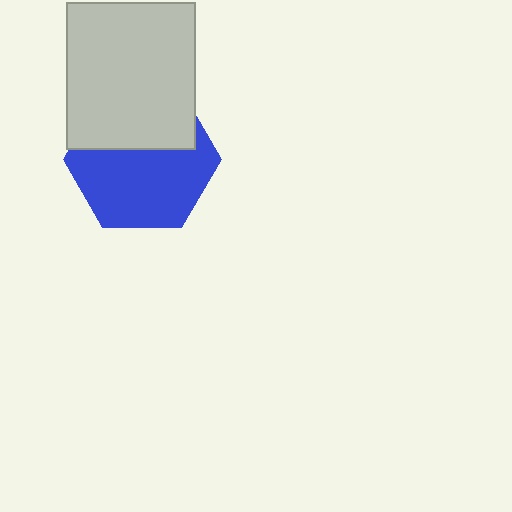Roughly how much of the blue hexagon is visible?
About half of it is visible (roughly 61%).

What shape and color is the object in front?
The object in front is a light gray rectangle.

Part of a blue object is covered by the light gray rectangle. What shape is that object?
It is a hexagon.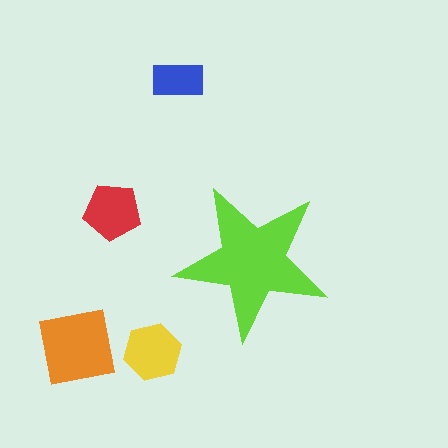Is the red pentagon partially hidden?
No, the red pentagon is fully visible.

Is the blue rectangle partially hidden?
No, the blue rectangle is fully visible.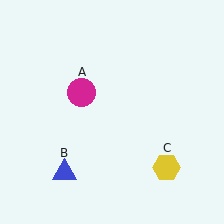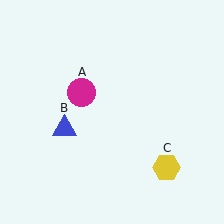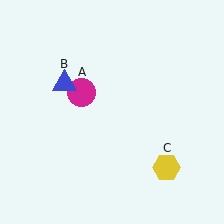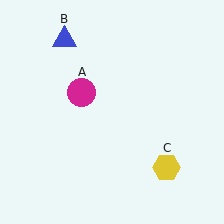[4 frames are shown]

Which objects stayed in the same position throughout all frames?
Magenta circle (object A) and yellow hexagon (object C) remained stationary.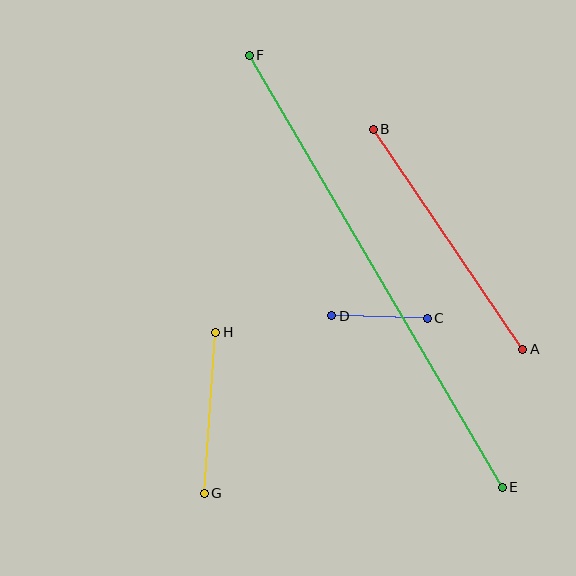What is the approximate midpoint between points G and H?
The midpoint is at approximately (210, 413) pixels.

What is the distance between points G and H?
The distance is approximately 161 pixels.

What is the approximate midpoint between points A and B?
The midpoint is at approximately (448, 239) pixels.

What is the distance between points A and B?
The distance is approximately 266 pixels.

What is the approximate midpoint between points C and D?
The midpoint is at approximately (380, 317) pixels.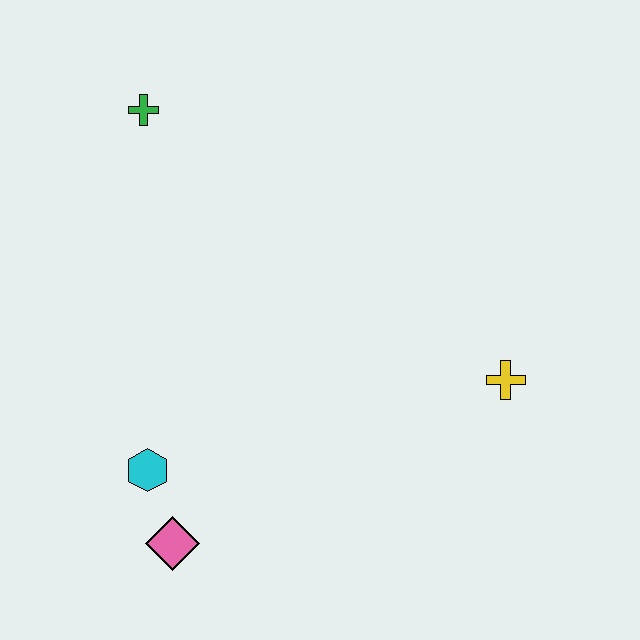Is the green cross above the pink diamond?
Yes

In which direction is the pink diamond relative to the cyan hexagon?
The pink diamond is below the cyan hexagon.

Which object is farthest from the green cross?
The yellow cross is farthest from the green cross.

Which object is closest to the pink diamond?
The cyan hexagon is closest to the pink diamond.